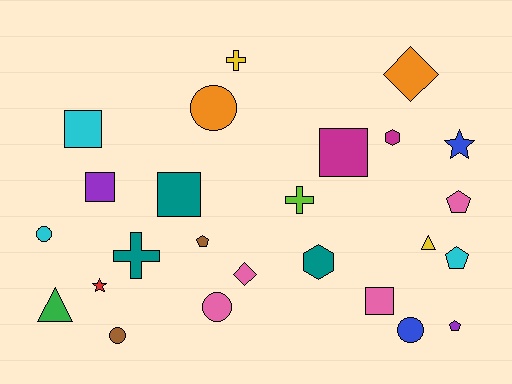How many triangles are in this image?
There are 2 triangles.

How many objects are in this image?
There are 25 objects.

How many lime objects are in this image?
There is 1 lime object.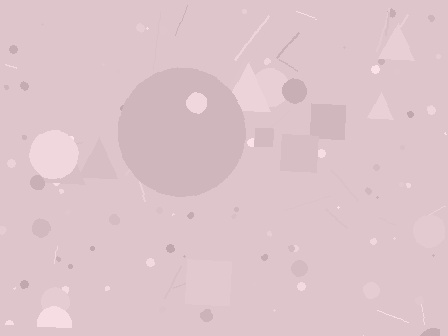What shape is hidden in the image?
A circle is hidden in the image.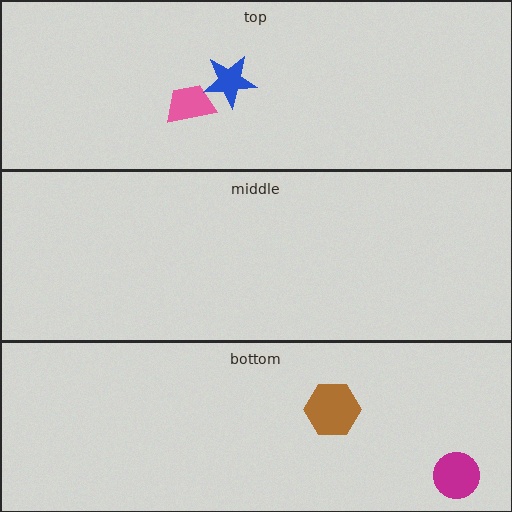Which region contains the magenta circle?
The bottom region.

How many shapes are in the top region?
2.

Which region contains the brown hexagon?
The bottom region.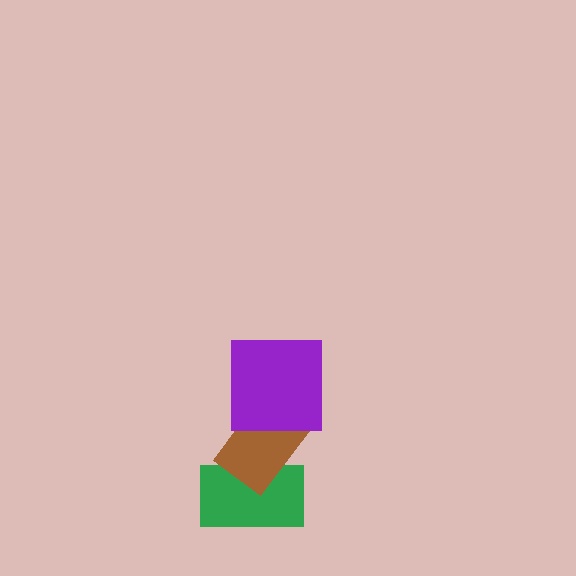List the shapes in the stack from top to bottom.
From top to bottom: the purple square, the brown rectangle, the green rectangle.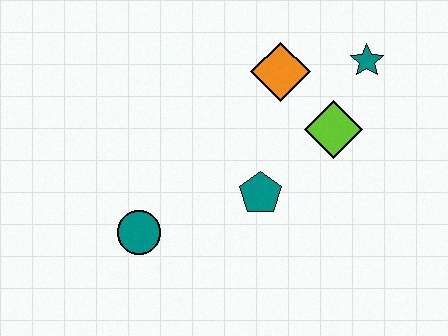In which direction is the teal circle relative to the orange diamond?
The teal circle is below the orange diamond.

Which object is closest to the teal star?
The lime diamond is closest to the teal star.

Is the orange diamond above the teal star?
No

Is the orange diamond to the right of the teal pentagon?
Yes